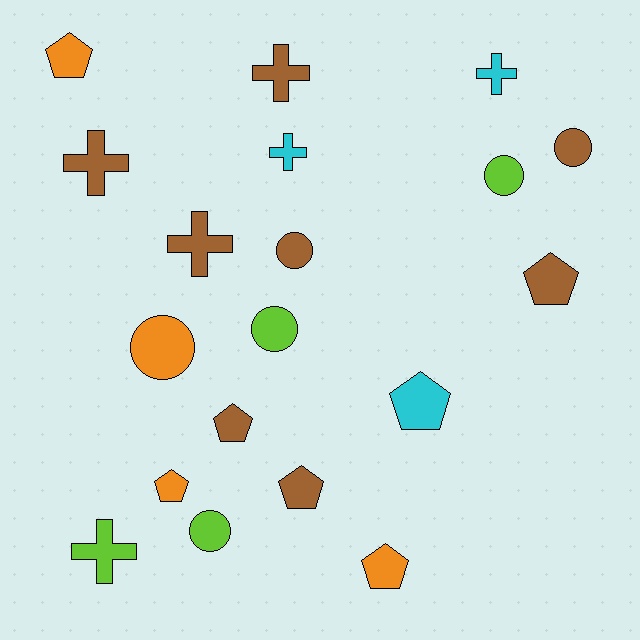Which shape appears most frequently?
Pentagon, with 7 objects.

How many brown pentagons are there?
There are 3 brown pentagons.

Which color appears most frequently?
Brown, with 8 objects.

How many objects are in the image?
There are 19 objects.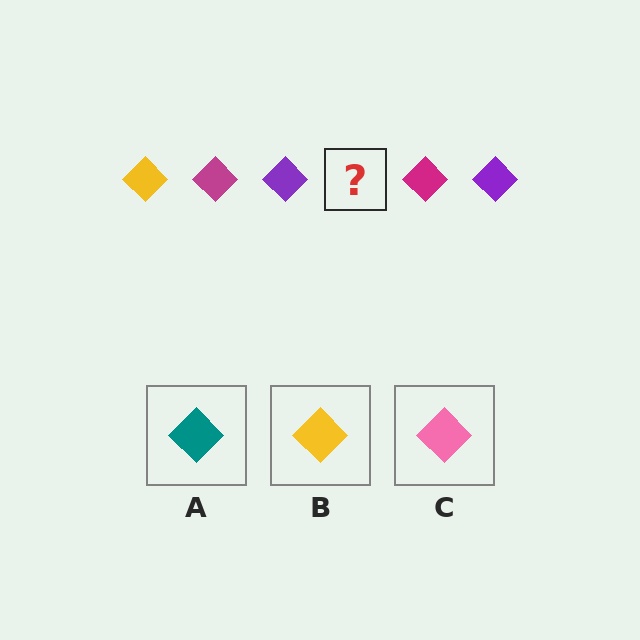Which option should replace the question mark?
Option B.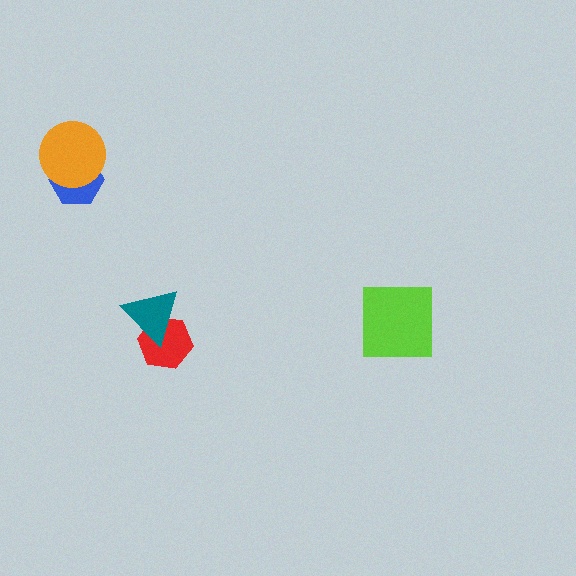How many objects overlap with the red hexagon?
1 object overlaps with the red hexagon.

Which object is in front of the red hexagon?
The teal triangle is in front of the red hexagon.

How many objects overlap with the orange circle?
1 object overlaps with the orange circle.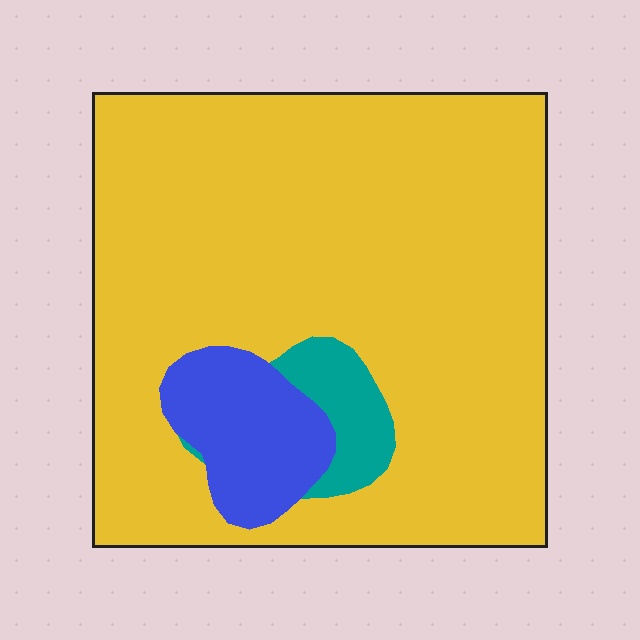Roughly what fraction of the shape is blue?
Blue takes up about one tenth (1/10) of the shape.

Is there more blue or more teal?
Blue.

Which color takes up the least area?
Teal, at roughly 5%.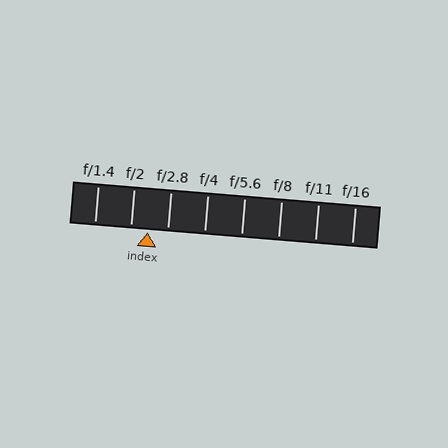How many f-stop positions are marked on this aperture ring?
There are 8 f-stop positions marked.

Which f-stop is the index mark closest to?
The index mark is closest to f/2.